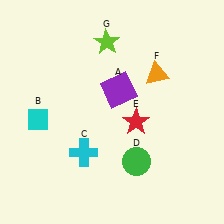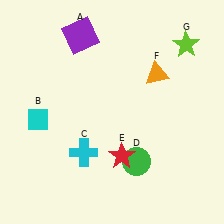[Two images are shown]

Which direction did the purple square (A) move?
The purple square (A) moved up.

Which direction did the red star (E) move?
The red star (E) moved down.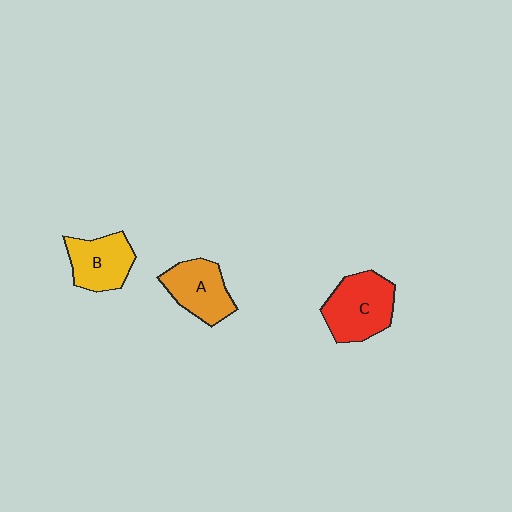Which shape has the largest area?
Shape C (red).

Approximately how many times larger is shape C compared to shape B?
Approximately 1.3 times.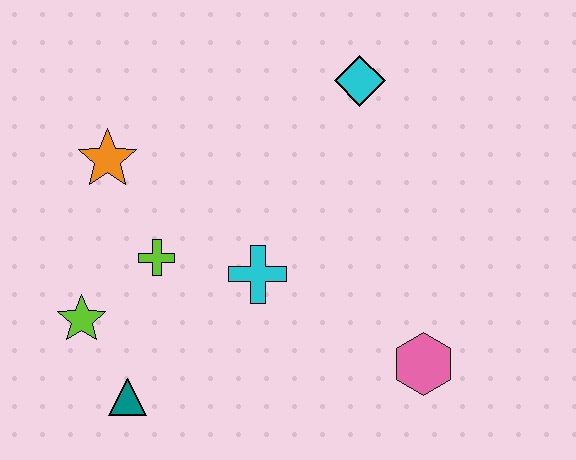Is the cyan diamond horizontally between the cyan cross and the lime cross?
No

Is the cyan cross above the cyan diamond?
No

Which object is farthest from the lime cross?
The pink hexagon is farthest from the lime cross.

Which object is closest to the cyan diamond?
The cyan cross is closest to the cyan diamond.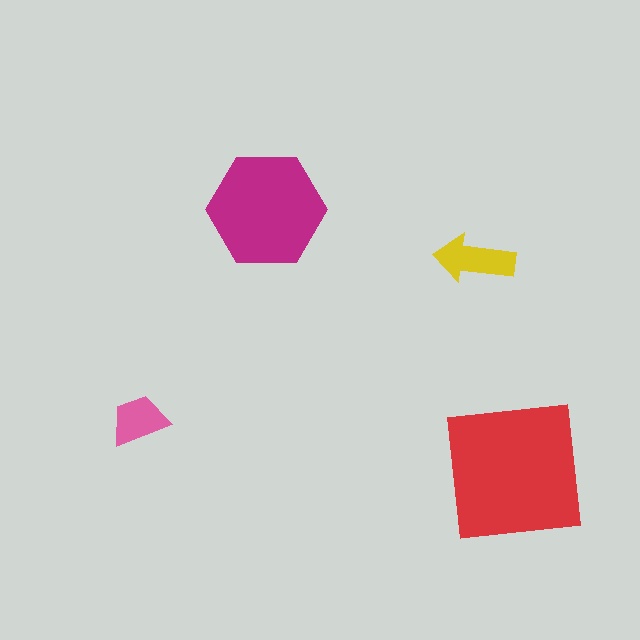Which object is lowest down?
The red square is bottommost.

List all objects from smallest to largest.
The pink trapezoid, the yellow arrow, the magenta hexagon, the red square.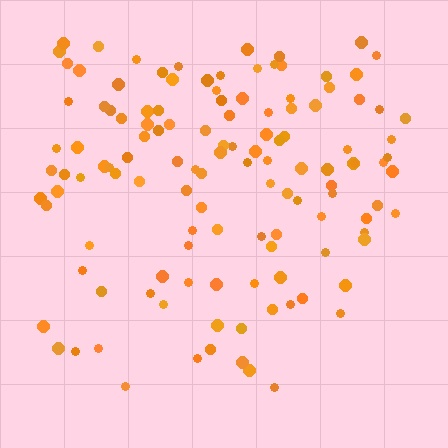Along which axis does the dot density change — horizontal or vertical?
Vertical.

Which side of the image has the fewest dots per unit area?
The bottom.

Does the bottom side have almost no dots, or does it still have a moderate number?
Still a moderate number, just noticeably fewer than the top.